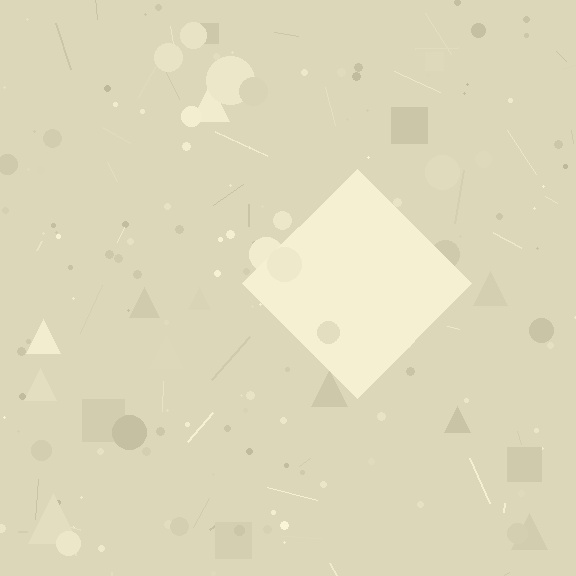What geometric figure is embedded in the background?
A diamond is embedded in the background.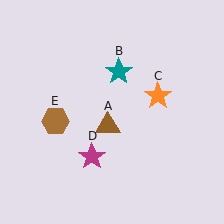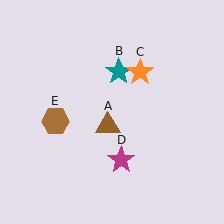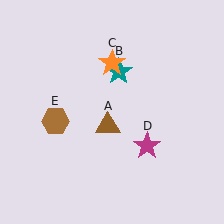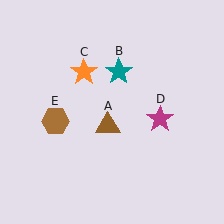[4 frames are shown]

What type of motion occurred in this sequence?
The orange star (object C), magenta star (object D) rotated counterclockwise around the center of the scene.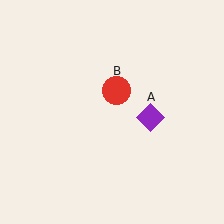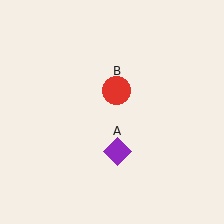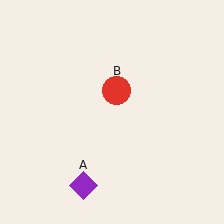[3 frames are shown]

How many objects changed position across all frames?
1 object changed position: purple diamond (object A).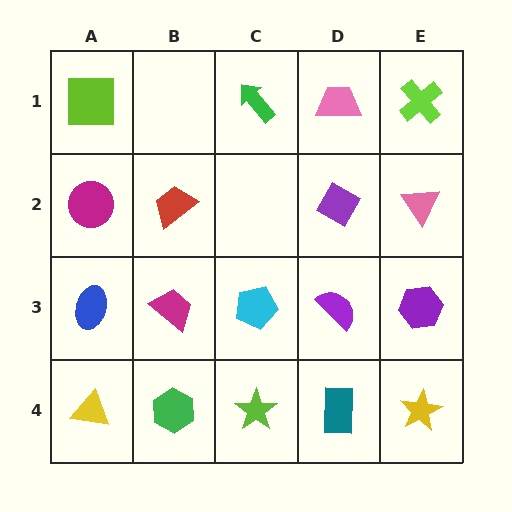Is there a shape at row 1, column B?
No, that cell is empty.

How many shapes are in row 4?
5 shapes.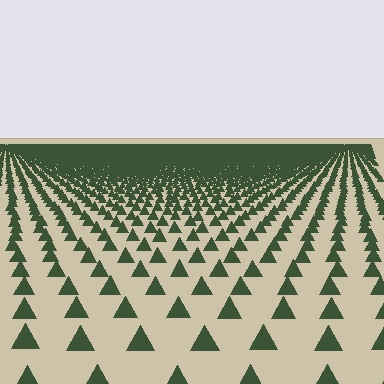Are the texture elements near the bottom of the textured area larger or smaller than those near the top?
Larger. Near the bottom, elements are closer to the viewer and appear at a bigger on-screen size.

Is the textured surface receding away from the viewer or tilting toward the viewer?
The surface is receding away from the viewer. Texture elements get smaller and denser toward the top.